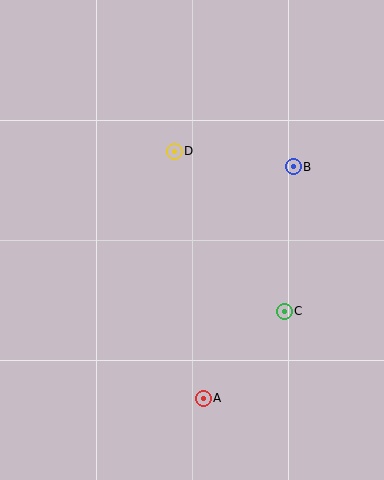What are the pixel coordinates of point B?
Point B is at (293, 167).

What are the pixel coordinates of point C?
Point C is at (284, 311).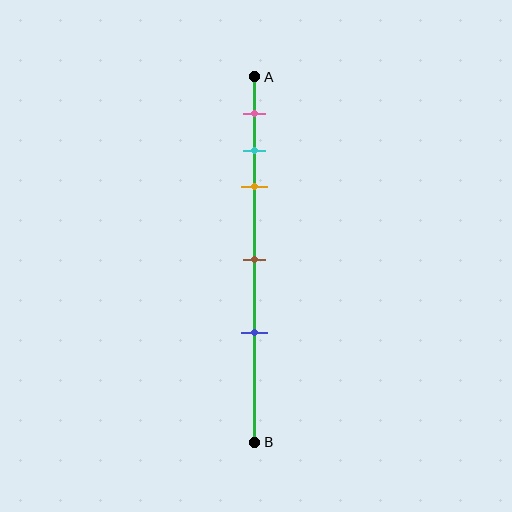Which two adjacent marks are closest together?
The cyan and orange marks are the closest adjacent pair.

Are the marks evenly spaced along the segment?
No, the marks are not evenly spaced.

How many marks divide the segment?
There are 5 marks dividing the segment.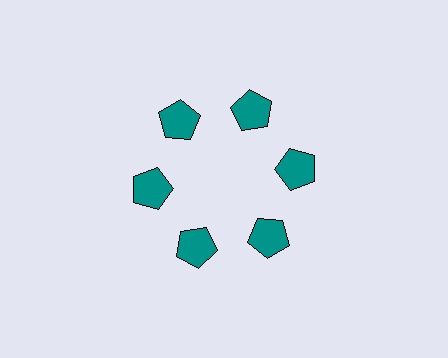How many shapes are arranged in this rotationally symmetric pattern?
There are 6 shapes, arranged in 6 groups of 1.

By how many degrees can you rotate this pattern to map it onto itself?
The pattern maps onto itself every 60 degrees of rotation.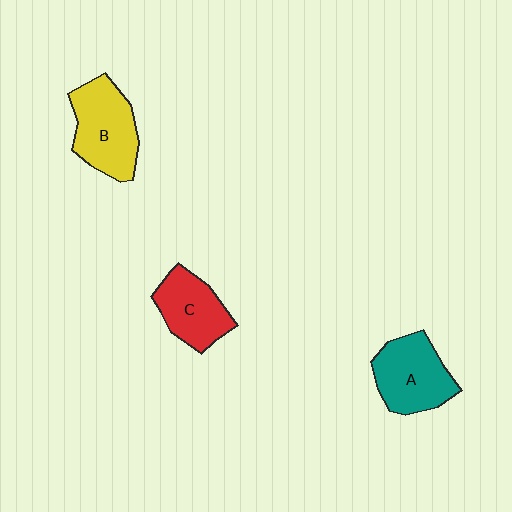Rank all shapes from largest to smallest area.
From largest to smallest: B (yellow), A (teal), C (red).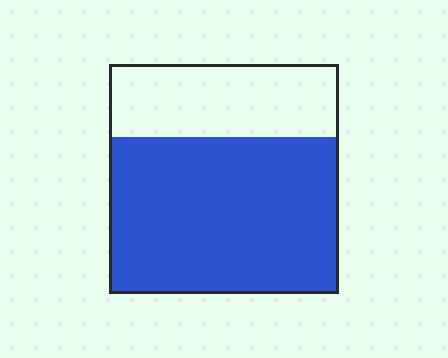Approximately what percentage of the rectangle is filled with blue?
Approximately 70%.